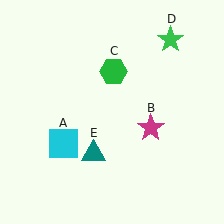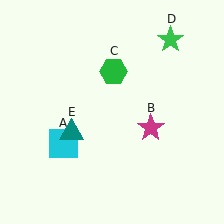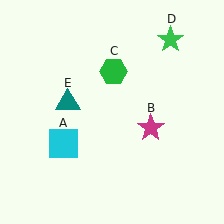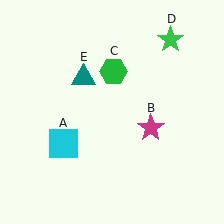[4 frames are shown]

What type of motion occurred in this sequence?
The teal triangle (object E) rotated clockwise around the center of the scene.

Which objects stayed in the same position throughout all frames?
Cyan square (object A) and magenta star (object B) and green hexagon (object C) and green star (object D) remained stationary.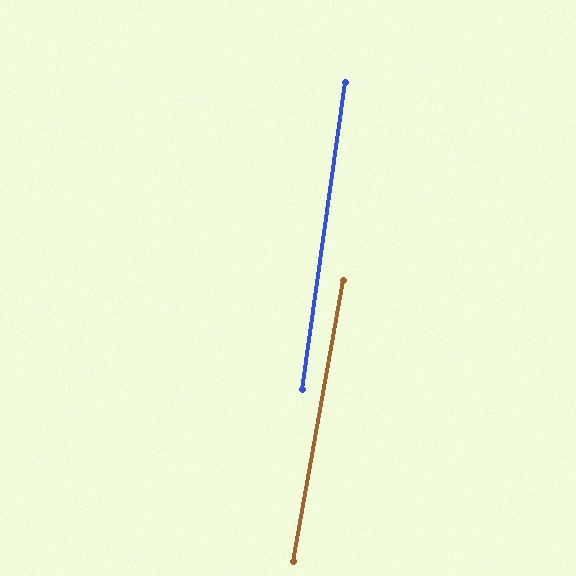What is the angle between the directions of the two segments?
Approximately 2 degrees.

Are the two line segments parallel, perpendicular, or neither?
Parallel — their directions differ by only 2.0°.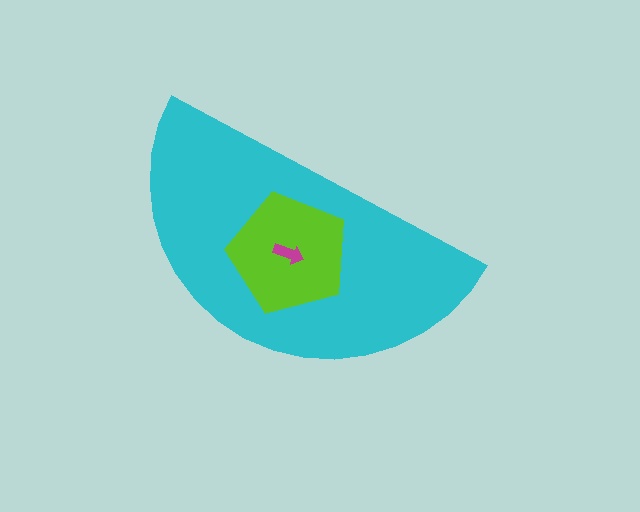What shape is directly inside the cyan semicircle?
The lime pentagon.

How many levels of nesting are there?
3.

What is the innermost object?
The magenta arrow.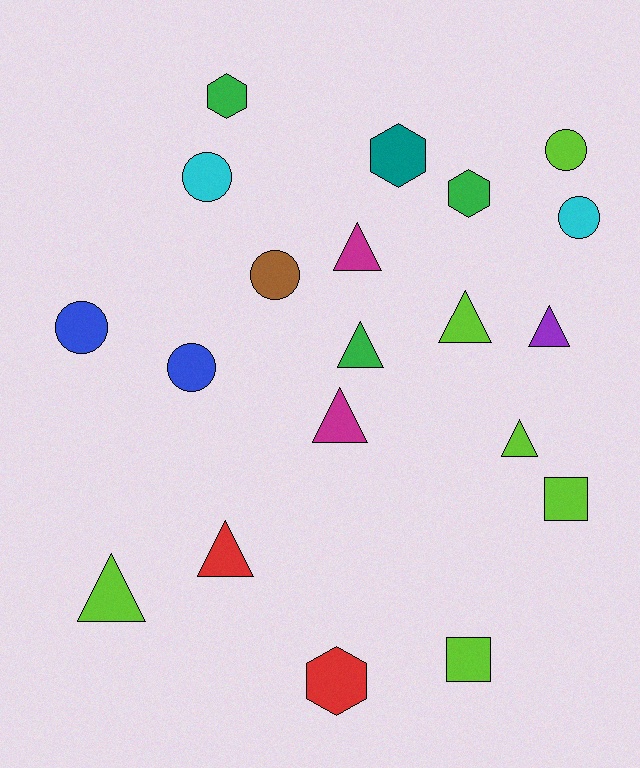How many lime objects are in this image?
There are 6 lime objects.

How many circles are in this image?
There are 6 circles.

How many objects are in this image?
There are 20 objects.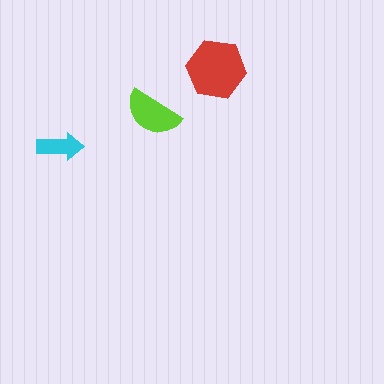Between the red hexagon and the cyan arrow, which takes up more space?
The red hexagon.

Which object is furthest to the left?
The cyan arrow is leftmost.